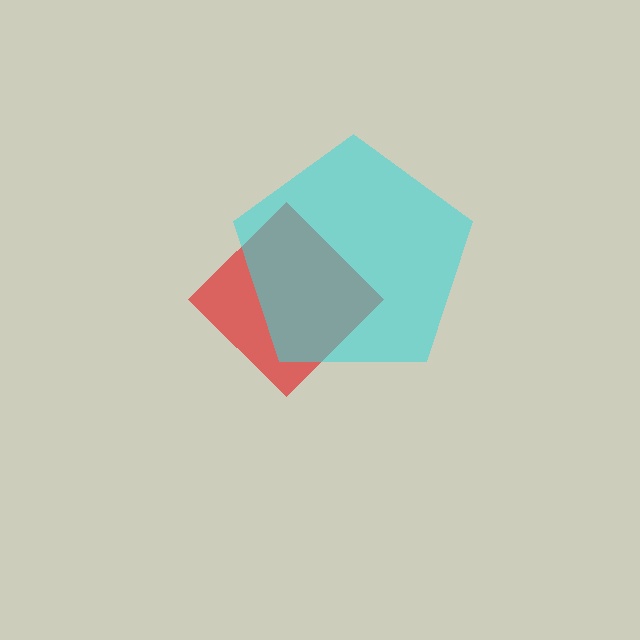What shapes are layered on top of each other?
The layered shapes are: a red diamond, a cyan pentagon.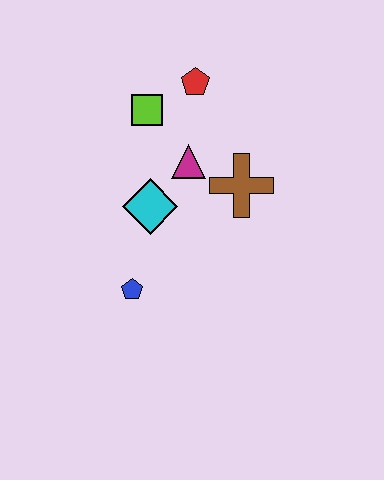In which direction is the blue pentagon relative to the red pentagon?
The blue pentagon is below the red pentagon.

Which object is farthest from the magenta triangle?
The blue pentagon is farthest from the magenta triangle.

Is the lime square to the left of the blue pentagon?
No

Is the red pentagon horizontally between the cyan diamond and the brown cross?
Yes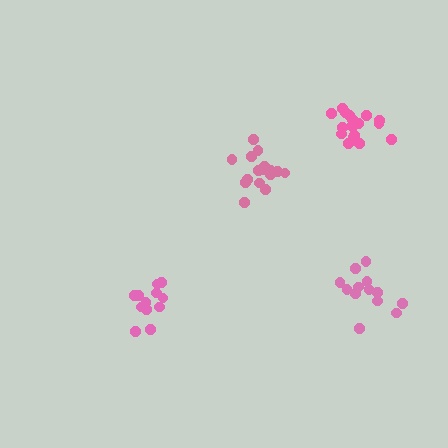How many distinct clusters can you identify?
There are 4 distinct clusters.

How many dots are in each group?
Group 1: 16 dots, Group 2: 18 dots, Group 3: 13 dots, Group 4: 13 dots (60 total).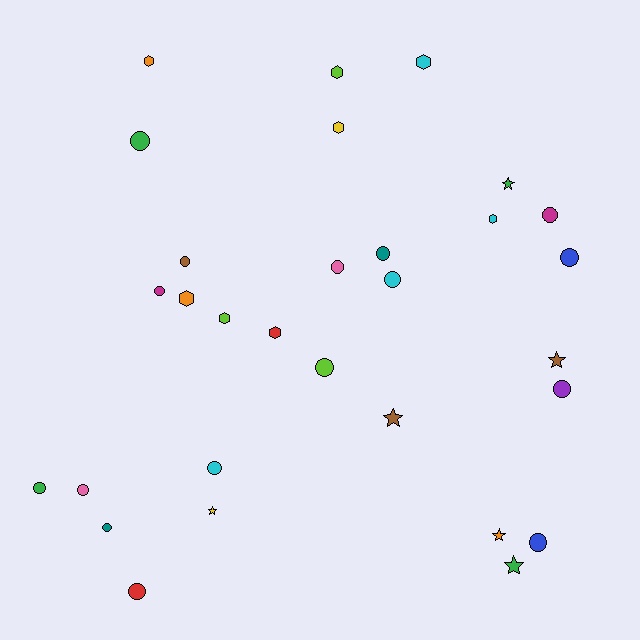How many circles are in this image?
There are 16 circles.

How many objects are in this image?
There are 30 objects.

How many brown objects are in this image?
There are 3 brown objects.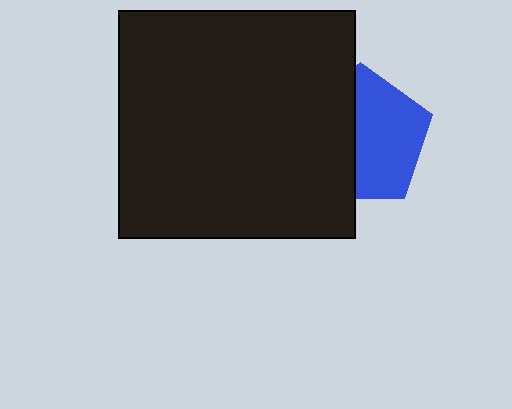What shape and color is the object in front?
The object in front is a black rectangle.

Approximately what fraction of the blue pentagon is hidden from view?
Roughly 45% of the blue pentagon is hidden behind the black rectangle.